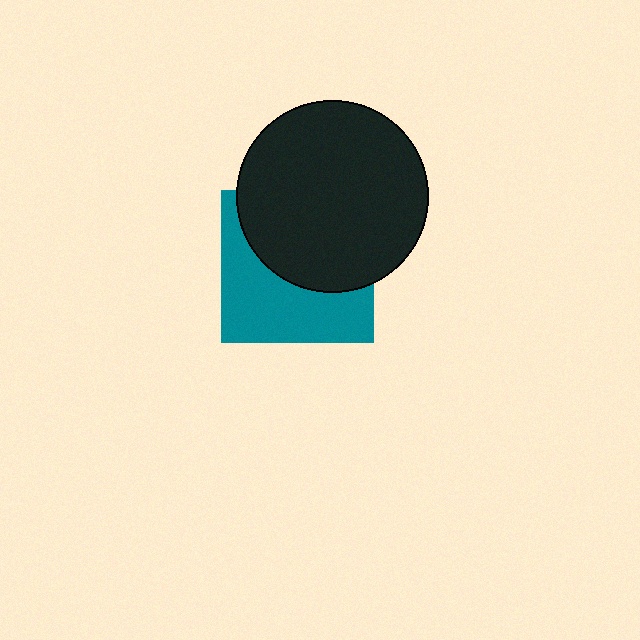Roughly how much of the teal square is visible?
About half of it is visible (roughly 48%).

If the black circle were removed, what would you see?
You would see the complete teal square.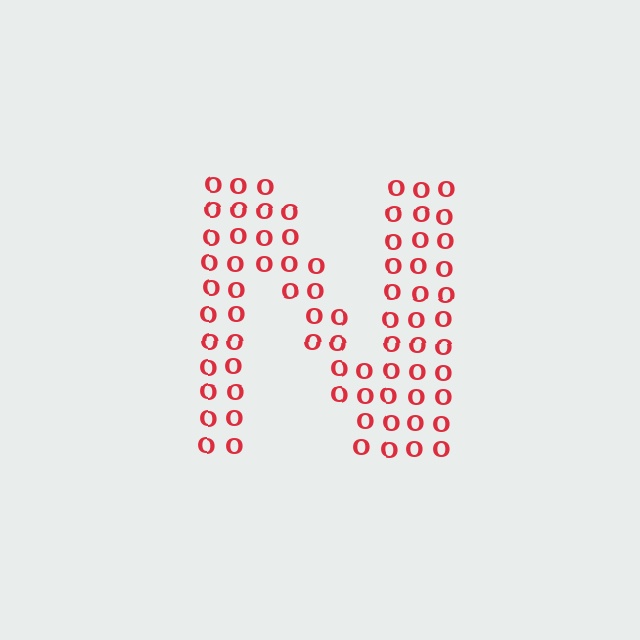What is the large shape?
The large shape is the letter N.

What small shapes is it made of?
It is made of small letter O's.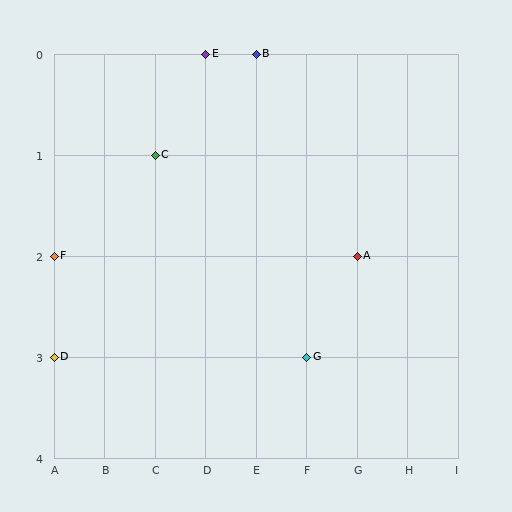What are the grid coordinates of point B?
Point B is at grid coordinates (E, 0).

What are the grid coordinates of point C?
Point C is at grid coordinates (C, 1).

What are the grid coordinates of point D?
Point D is at grid coordinates (A, 3).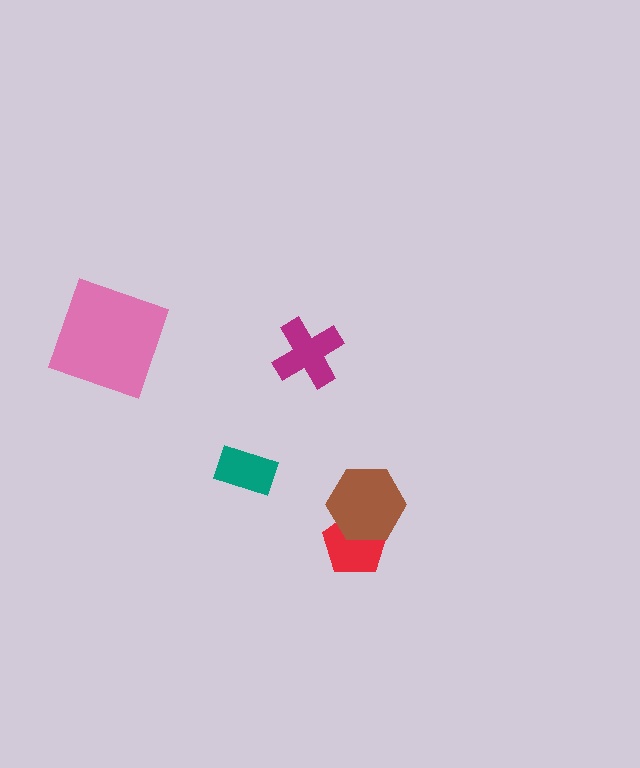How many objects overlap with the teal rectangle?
0 objects overlap with the teal rectangle.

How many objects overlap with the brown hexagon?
1 object overlaps with the brown hexagon.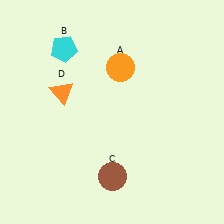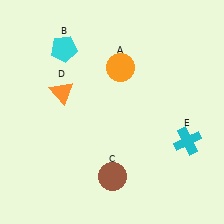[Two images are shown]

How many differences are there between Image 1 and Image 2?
There is 1 difference between the two images.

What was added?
A cyan cross (E) was added in Image 2.